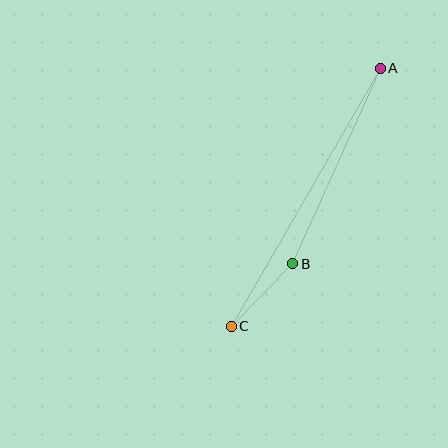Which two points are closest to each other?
Points B and C are closest to each other.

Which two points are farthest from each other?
Points A and C are farthest from each other.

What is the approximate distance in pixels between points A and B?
The distance between A and B is approximately 214 pixels.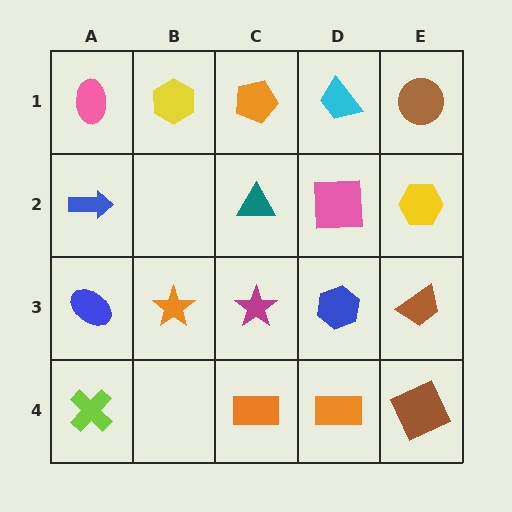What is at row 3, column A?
A blue ellipse.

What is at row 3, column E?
A brown trapezoid.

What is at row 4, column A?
A lime cross.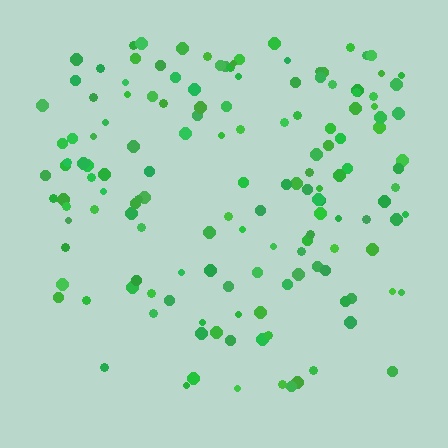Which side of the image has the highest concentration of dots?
The top.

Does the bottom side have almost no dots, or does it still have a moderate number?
Still a moderate number, just noticeably fewer than the top.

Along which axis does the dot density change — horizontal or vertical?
Vertical.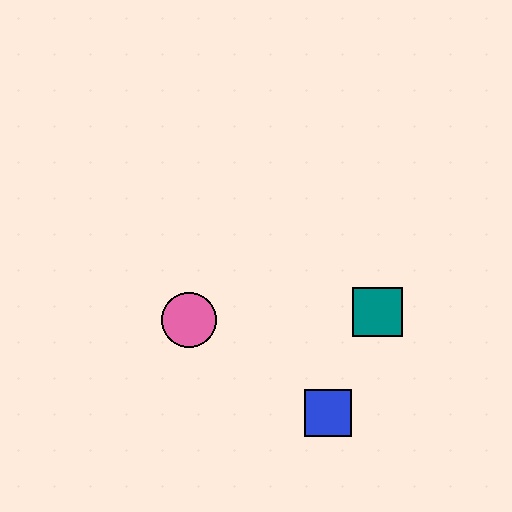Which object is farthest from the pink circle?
The teal square is farthest from the pink circle.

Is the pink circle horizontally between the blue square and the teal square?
No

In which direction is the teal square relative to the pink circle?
The teal square is to the right of the pink circle.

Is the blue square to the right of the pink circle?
Yes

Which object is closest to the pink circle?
The blue square is closest to the pink circle.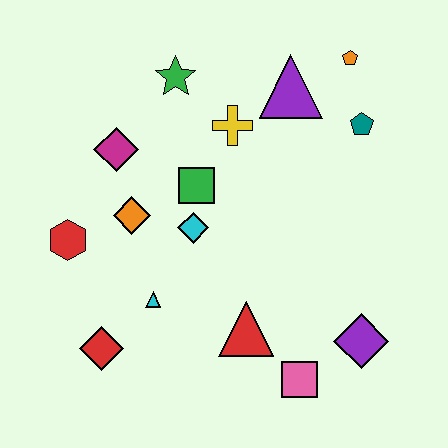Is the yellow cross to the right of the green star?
Yes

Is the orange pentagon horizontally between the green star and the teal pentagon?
Yes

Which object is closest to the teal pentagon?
The orange pentagon is closest to the teal pentagon.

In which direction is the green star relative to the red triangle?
The green star is above the red triangle.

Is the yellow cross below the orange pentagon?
Yes